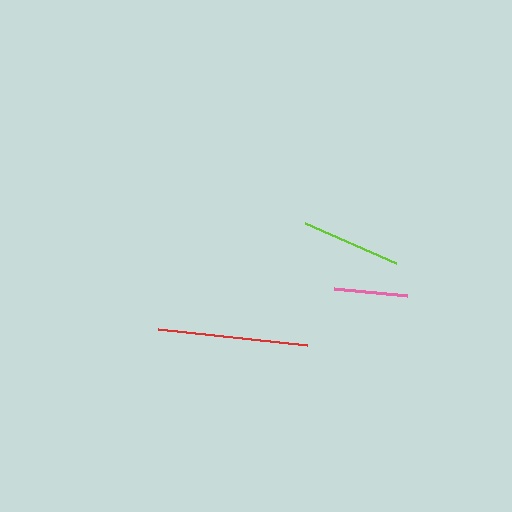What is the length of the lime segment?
The lime segment is approximately 99 pixels long.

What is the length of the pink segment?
The pink segment is approximately 73 pixels long.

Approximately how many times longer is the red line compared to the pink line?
The red line is approximately 2.1 times the length of the pink line.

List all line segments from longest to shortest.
From longest to shortest: red, lime, pink.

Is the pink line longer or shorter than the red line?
The red line is longer than the pink line.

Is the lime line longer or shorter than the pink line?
The lime line is longer than the pink line.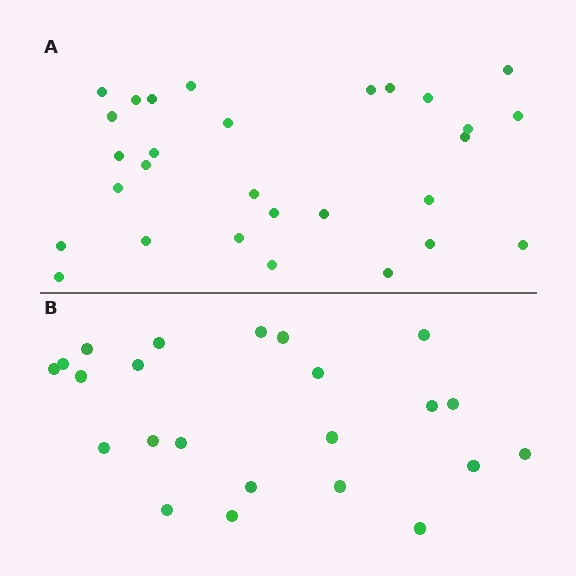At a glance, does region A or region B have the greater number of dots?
Region A (the top region) has more dots.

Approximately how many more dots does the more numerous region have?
Region A has about 6 more dots than region B.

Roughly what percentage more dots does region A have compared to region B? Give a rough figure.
About 25% more.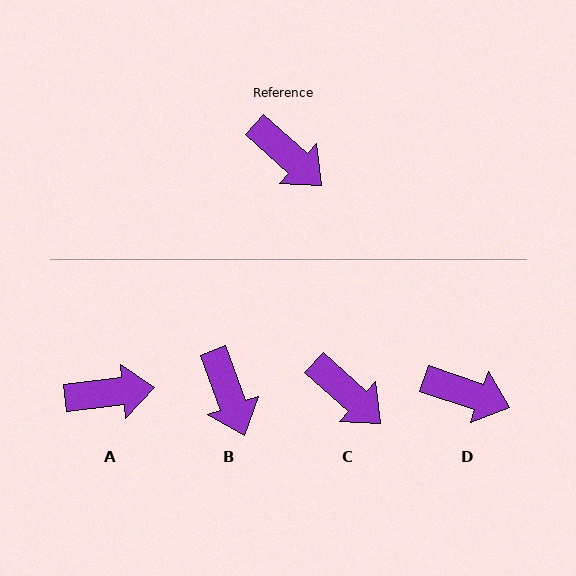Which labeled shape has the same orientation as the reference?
C.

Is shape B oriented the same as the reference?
No, it is off by about 27 degrees.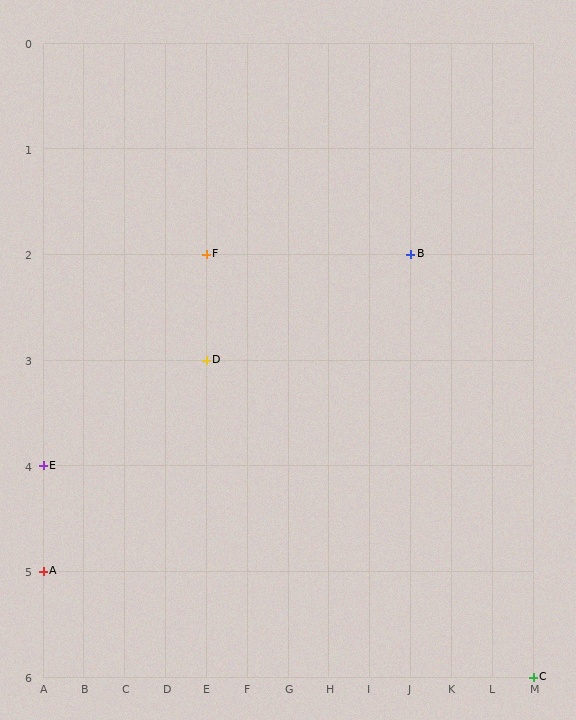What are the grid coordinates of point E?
Point E is at grid coordinates (A, 4).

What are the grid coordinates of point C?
Point C is at grid coordinates (M, 6).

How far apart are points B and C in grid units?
Points B and C are 3 columns and 4 rows apart (about 5.0 grid units diagonally).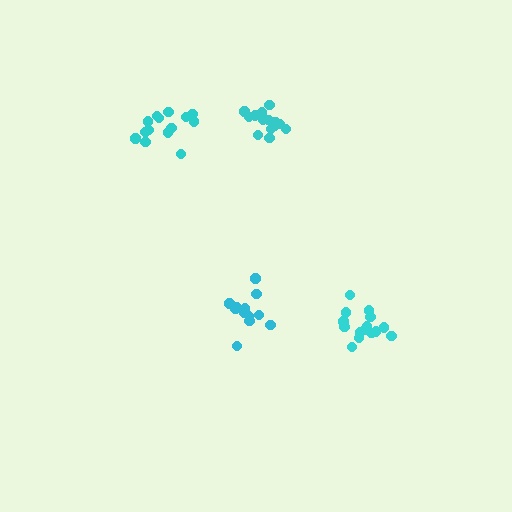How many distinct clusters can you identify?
There are 4 distinct clusters.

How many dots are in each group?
Group 1: 15 dots, Group 2: 14 dots, Group 3: 14 dots, Group 4: 13 dots (56 total).